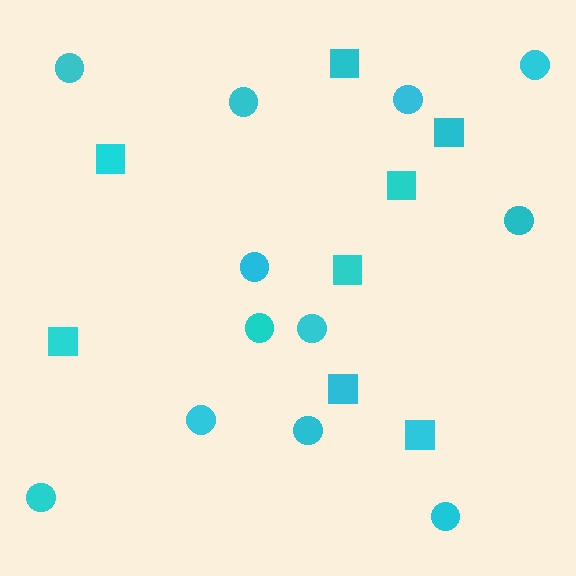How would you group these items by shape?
There are 2 groups: one group of circles (12) and one group of squares (8).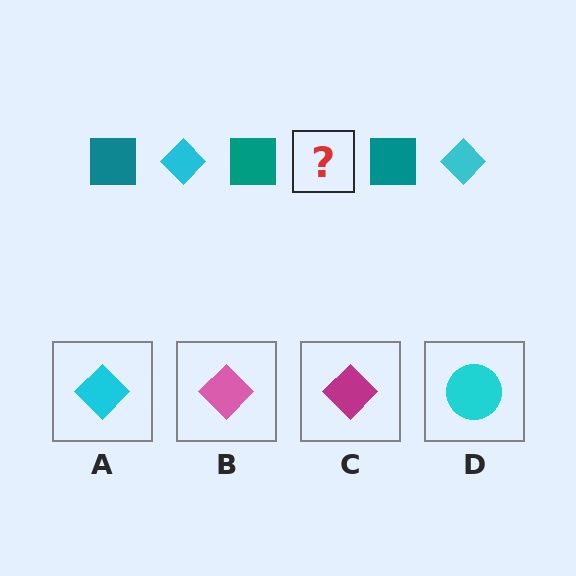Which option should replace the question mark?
Option A.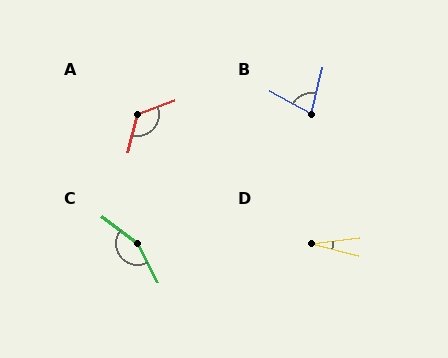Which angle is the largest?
C, at approximately 155 degrees.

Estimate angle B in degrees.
Approximately 75 degrees.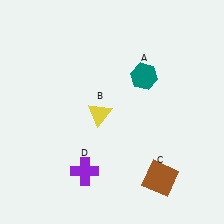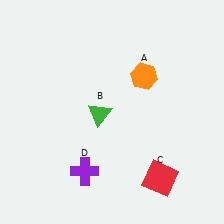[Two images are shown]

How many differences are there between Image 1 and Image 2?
There are 3 differences between the two images.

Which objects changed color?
A changed from teal to orange. B changed from yellow to green. C changed from brown to red.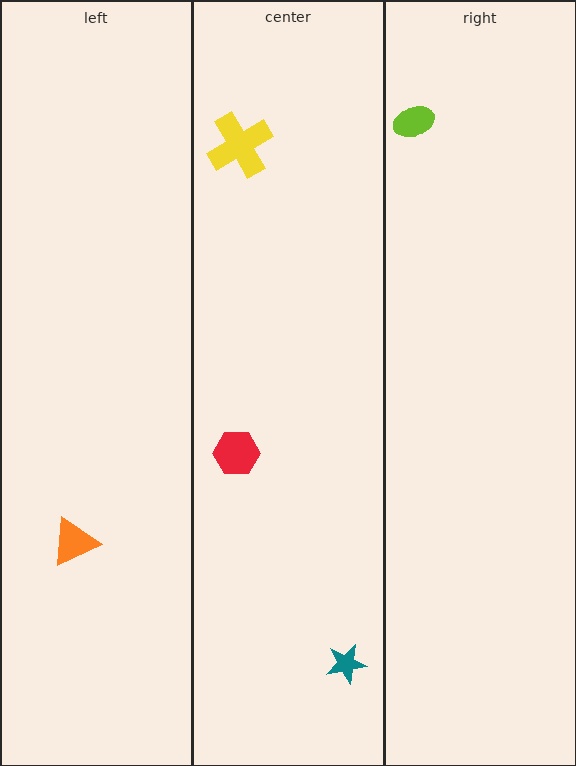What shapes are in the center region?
The teal star, the yellow cross, the red hexagon.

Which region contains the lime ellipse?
The right region.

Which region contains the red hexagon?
The center region.